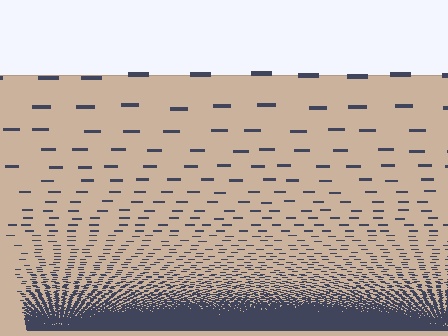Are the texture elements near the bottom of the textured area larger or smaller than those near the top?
Smaller. The gradient is inverted — elements near the bottom are smaller and denser.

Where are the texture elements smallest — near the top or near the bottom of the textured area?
Near the bottom.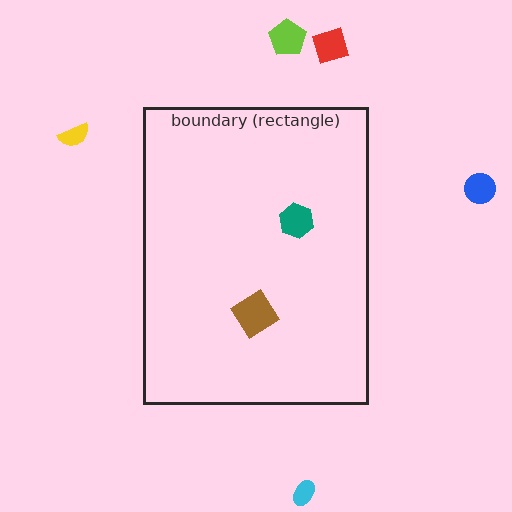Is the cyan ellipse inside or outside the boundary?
Outside.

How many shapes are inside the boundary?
2 inside, 5 outside.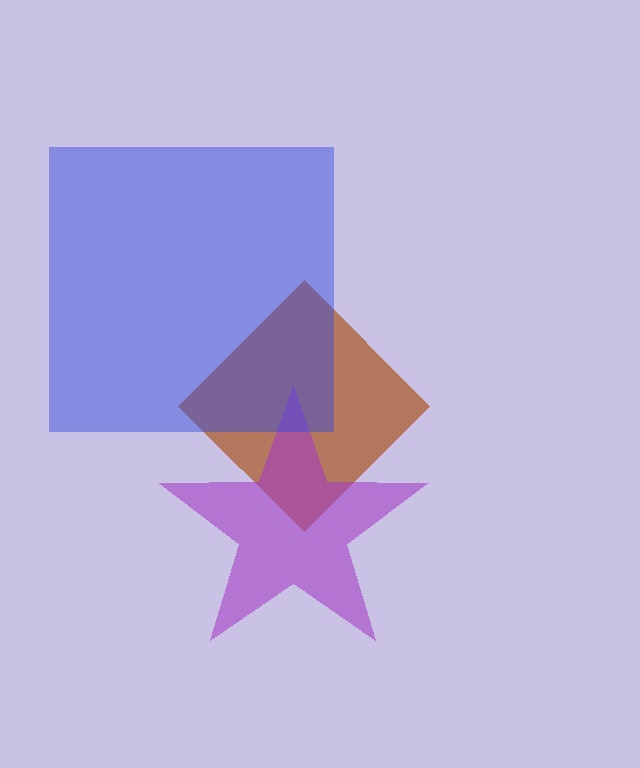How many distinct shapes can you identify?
There are 3 distinct shapes: a brown diamond, a purple star, a blue square.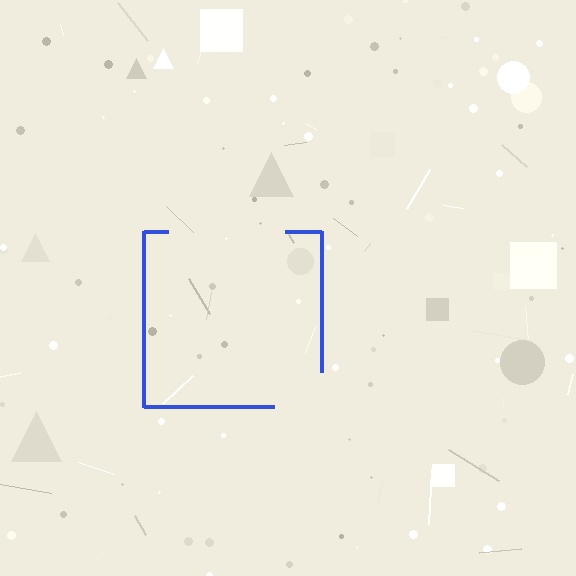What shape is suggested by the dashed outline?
The dashed outline suggests a square.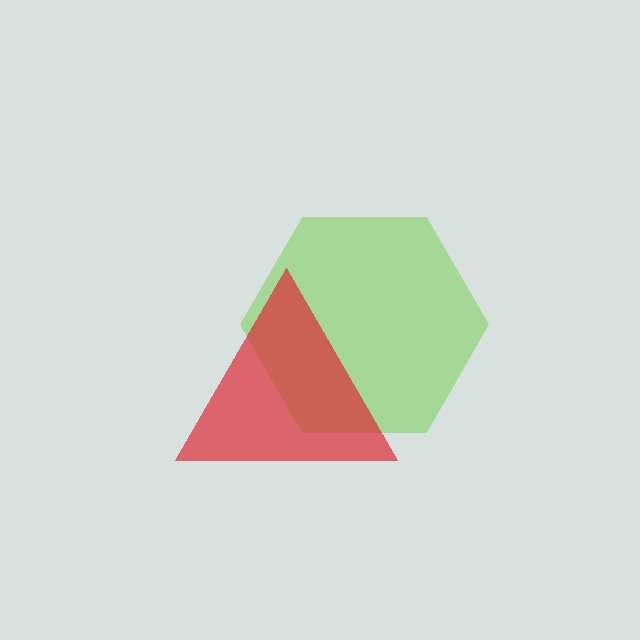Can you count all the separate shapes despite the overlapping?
Yes, there are 2 separate shapes.